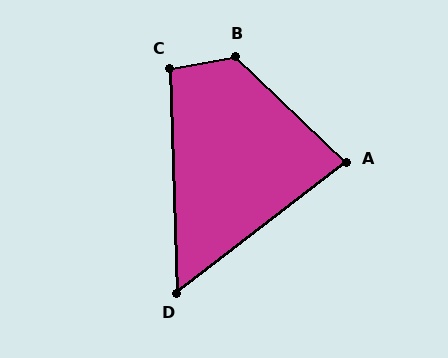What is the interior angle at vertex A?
Approximately 81 degrees (acute).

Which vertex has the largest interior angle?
B, at approximately 126 degrees.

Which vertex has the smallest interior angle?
D, at approximately 54 degrees.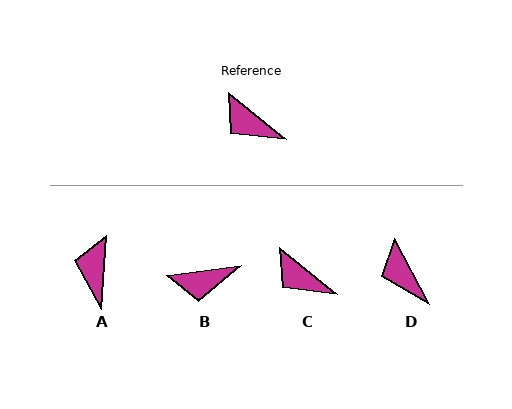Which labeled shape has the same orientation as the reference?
C.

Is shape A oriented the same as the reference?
No, it is off by about 55 degrees.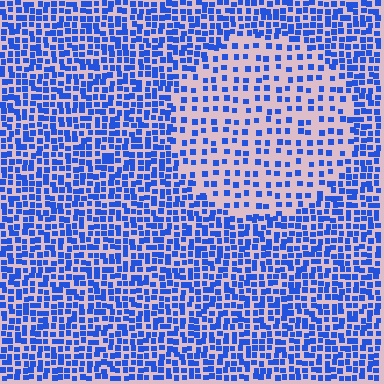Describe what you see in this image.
The image contains small blue elements arranged at two different densities. A circle-shaped region is visible where the elements are less densely packed than the surrounding area.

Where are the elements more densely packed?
The elements are more densely packed outside the circle boundary.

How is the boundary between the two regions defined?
The boundary is defined by a change in element density (approximately 2.1x ratio). All elements are the same color, size, and shape.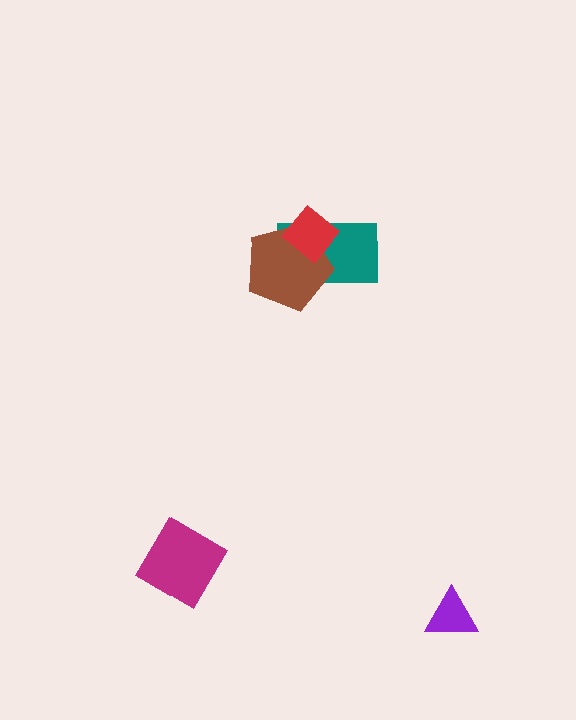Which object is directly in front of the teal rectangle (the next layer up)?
The brown pentagon is directly in front of the teal rectangle.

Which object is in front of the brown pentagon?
The red diamond is in front of the brown pentagon.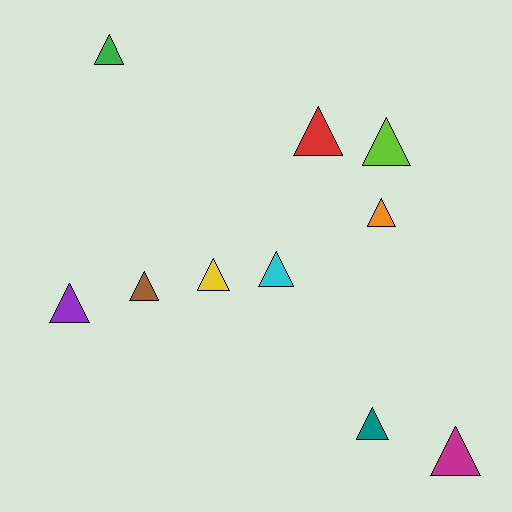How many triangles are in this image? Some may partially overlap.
There are 10 triangles.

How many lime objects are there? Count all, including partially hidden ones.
There is 1 lime object.